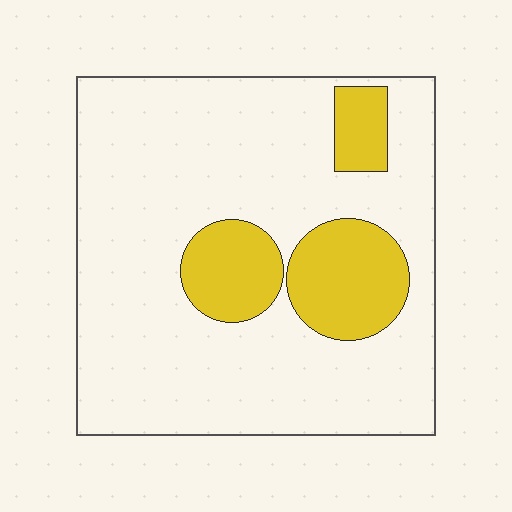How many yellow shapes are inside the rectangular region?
3.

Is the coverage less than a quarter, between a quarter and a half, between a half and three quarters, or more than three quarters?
Less than a quarter.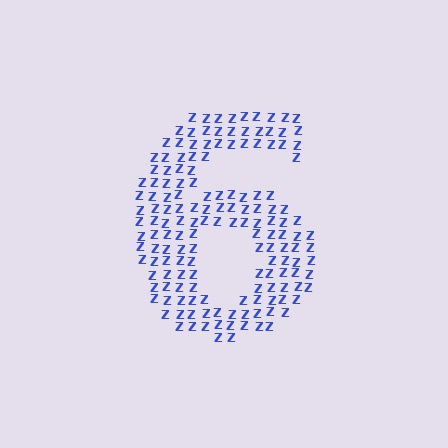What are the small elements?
The small elements are letter Z's.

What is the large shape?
The large shape is the digit 6.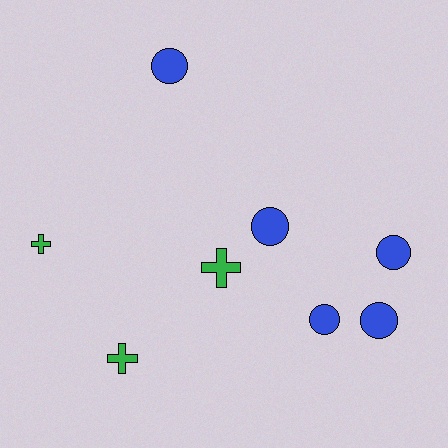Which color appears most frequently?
Blue, with 5 objects.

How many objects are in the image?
There are 8 objects.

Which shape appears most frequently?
Circle, with 5 objects.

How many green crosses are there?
There are 3 green crosses.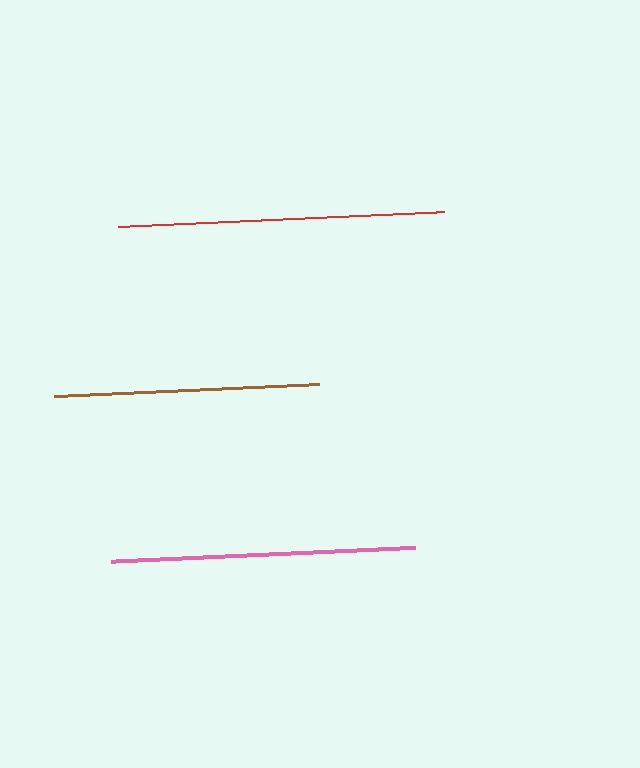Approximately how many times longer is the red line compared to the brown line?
The red line is approximately 1.2 times the length of the brown line.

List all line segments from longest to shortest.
From longest to shortest: red, pink, brown.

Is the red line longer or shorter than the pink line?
The red line is longer than the pink line.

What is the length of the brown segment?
The brown segment is approximately 265 pixels long.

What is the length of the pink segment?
The pink segment is approximately 304 pixels long.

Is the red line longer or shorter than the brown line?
The red line is longer than the brown line.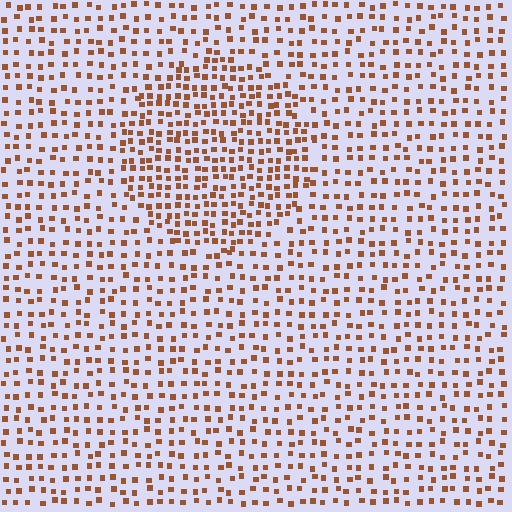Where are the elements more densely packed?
The elements are more densely packed inside the circle boundary.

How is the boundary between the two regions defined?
The boundary is defined by a change in element density (approximately 1.7x ratio). All elements are the same color, size, and shape.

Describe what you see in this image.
The image contains small brown elements arranged at two different densities. A circle-shaped region is visible where the elements are more densely packed than the surrounding area.